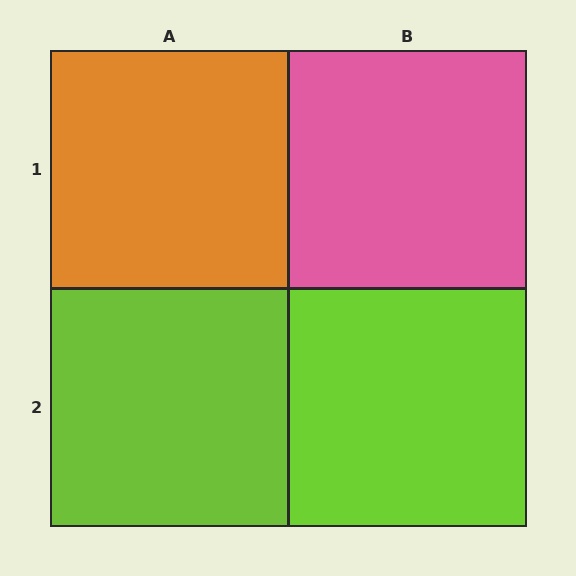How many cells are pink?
1 cell is pink.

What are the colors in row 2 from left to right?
Lime, lime.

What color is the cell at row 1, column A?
Orange.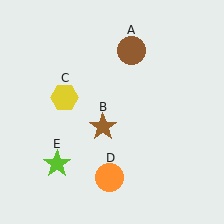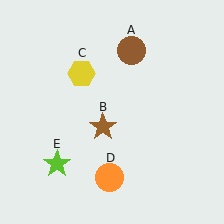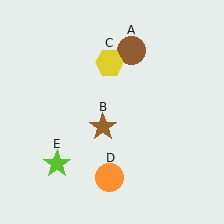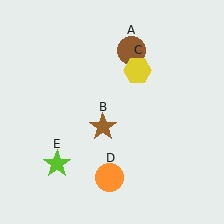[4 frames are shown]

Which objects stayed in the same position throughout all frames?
Brown circle (object A) and brown star (object B) and orange circle (object D) and lime star (object E) remained stationary.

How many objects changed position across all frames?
1 object changed position: yellow hexagon (object C).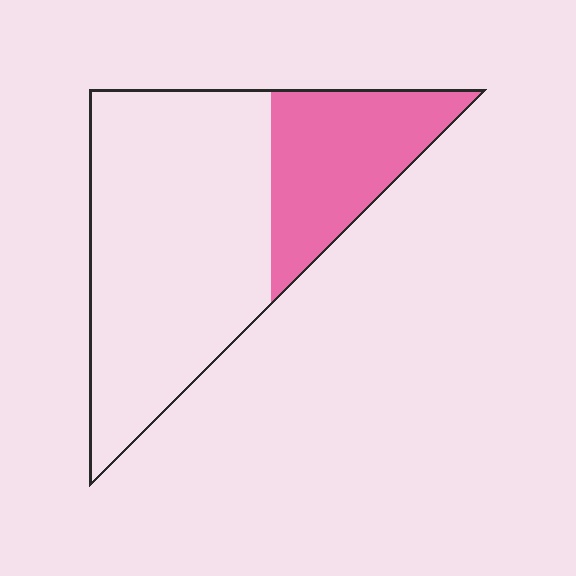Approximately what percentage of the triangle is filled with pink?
Approximately 30%.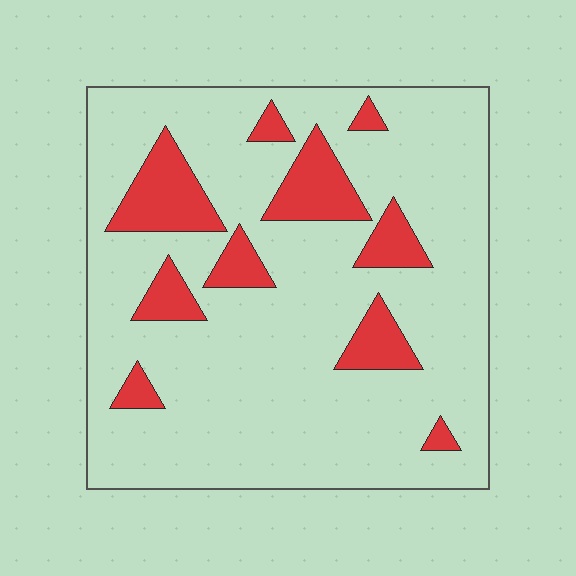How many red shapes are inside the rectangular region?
10.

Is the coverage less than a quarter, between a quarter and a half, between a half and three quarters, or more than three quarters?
Less than a quarter.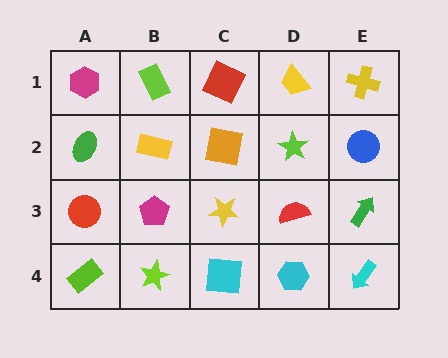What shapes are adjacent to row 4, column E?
A green arrow (row 3, column E), a cyan hexagon (row 4, column D).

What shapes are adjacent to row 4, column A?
A red circle (row 3, column A), a lime star (row 4, column B).